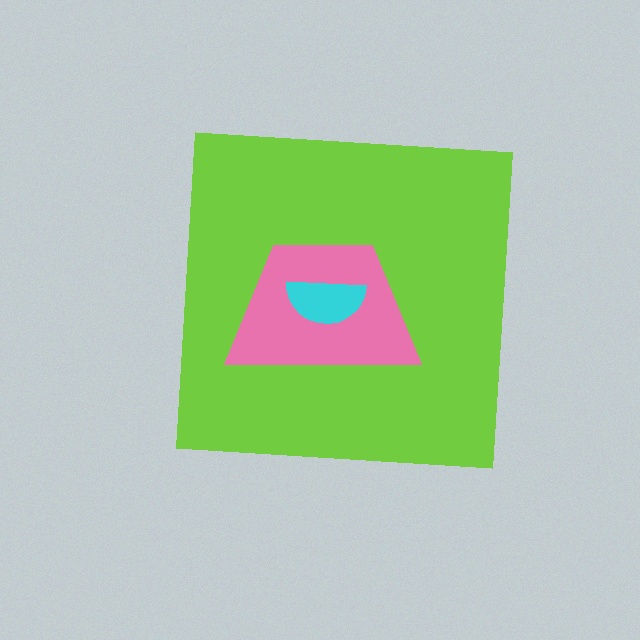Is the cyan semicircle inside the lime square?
Yes.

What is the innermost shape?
The cyan semicircle.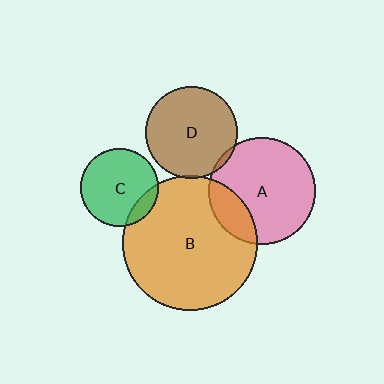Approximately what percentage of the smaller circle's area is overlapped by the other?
Approximately 20%.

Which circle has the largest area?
Circle B (orange).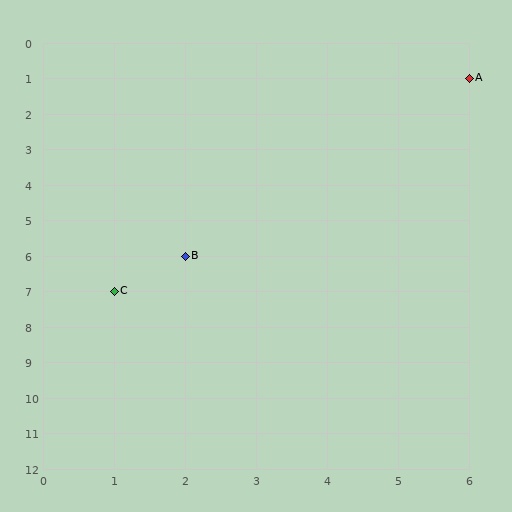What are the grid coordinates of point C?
Point C is at grid coordinates (1, 7).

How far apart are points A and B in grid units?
Points A and B are 4 columns and 5 rows apart (about 6.4 grid units diagonally).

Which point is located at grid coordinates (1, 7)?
Point C is at (1, 7).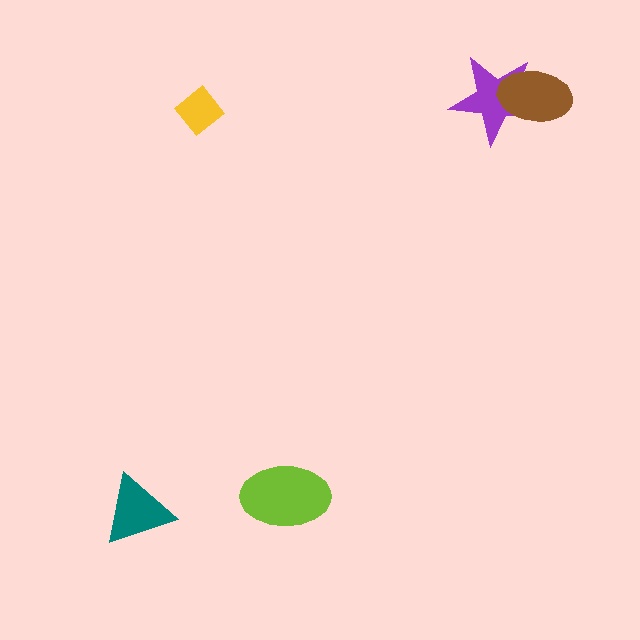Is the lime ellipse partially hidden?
No, no other shape covers it.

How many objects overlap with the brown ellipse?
1 object overlaps with the brown ellipse.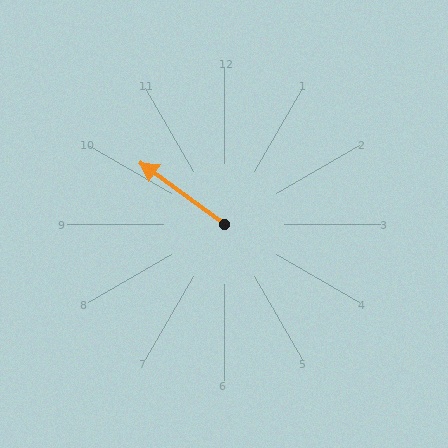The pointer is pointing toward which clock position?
Roughly 10 o'clock.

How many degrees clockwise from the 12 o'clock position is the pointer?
Approximately 306 degrees.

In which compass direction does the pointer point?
Northwest.